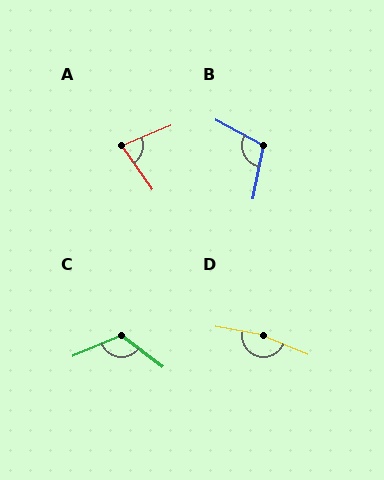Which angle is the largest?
D, at approximately 168 degrees.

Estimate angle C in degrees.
Approximately 120 degrees.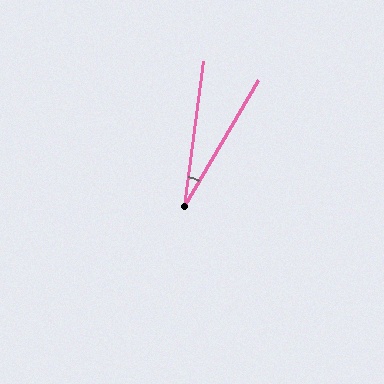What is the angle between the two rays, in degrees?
Approximately 23 degrees.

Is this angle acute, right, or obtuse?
It is acute.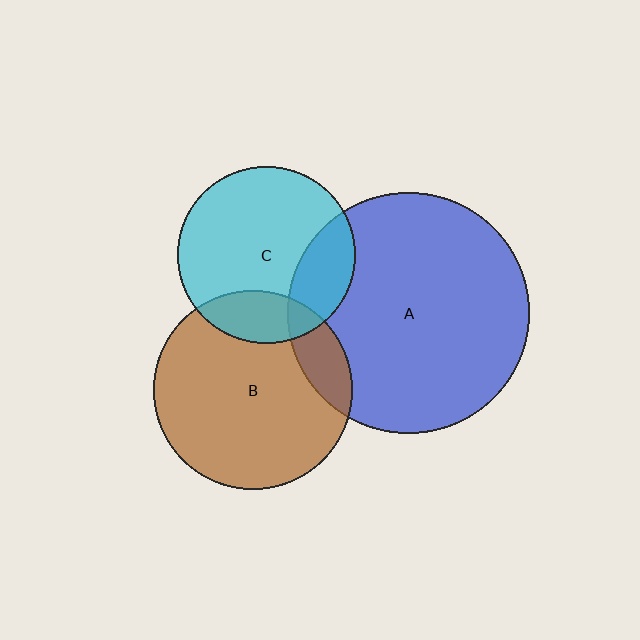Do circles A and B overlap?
Yes.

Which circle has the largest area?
Circle A (blue).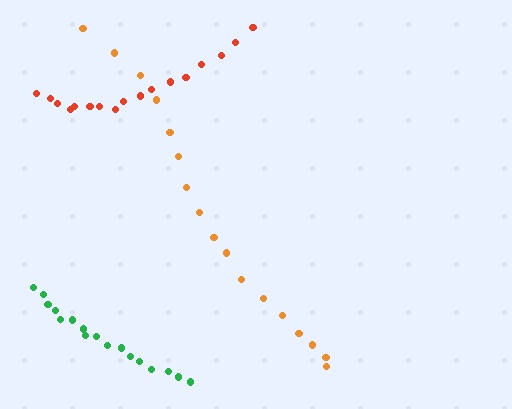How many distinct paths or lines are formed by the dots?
There are 3 distinct paths.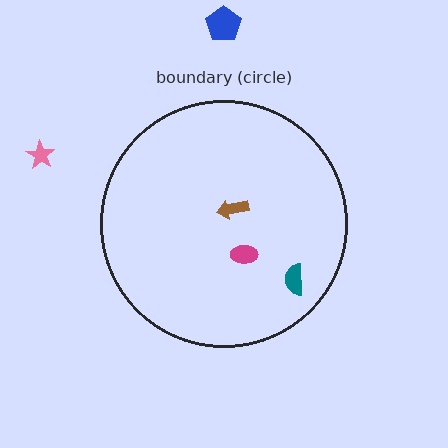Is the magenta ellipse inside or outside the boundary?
Inside.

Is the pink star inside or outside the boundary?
Outside.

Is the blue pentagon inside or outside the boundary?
Outside.